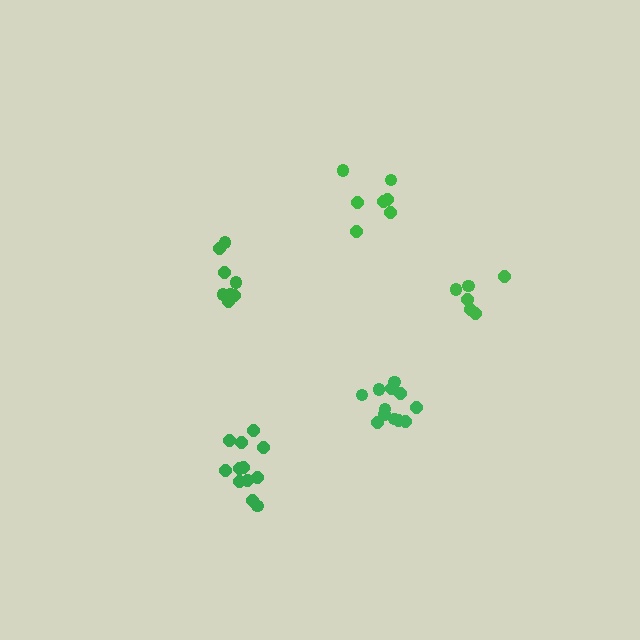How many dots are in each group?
Group 1: 8 dots, Group 2: 6 dots, Group 3: 12 dots, Group 4: 7 dots, Group 5: 12 dots (45 total).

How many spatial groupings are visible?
There are 5 spatial groupings.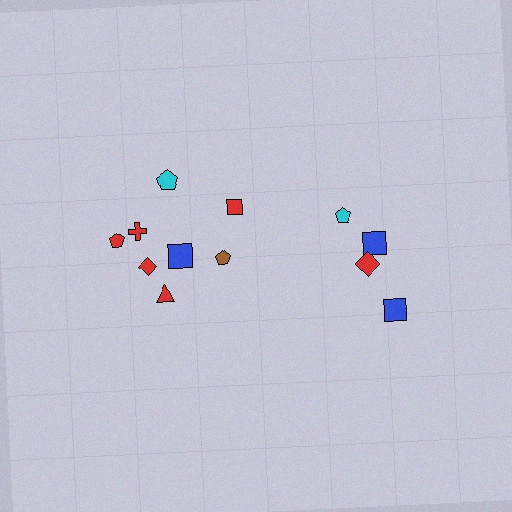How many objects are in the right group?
There are 4 objects.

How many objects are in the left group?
There are 8 objects.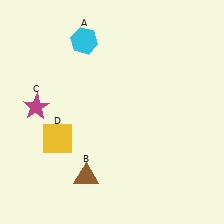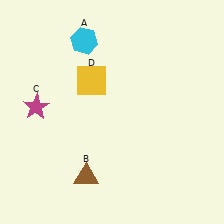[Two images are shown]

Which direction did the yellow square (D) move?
The yellow square (D) moved up.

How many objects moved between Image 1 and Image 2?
1 object moved between the two images.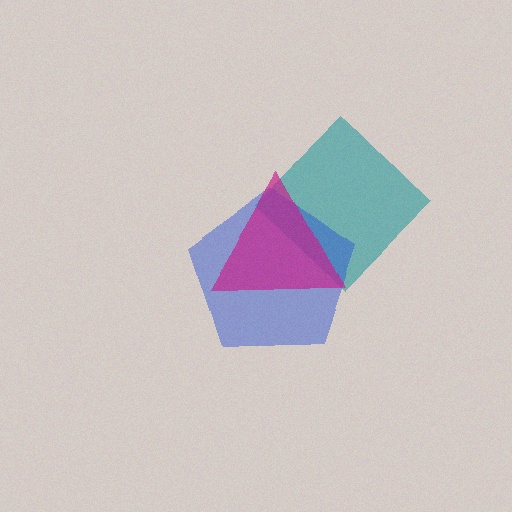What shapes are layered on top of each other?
The layered shapes are: a teal diamond, a blue pentagon, a magenta triangle.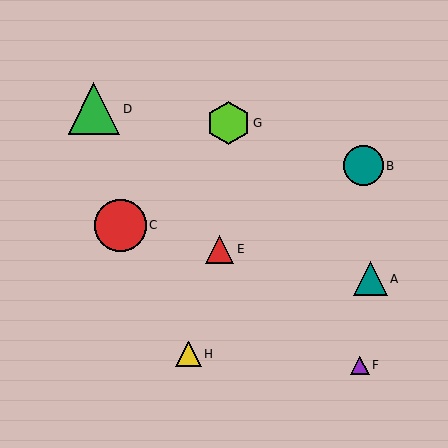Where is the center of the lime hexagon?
The center of the lime hexagon is at (229, 123).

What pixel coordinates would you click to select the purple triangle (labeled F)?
Click at (360, 365) to select the purple triangle F.